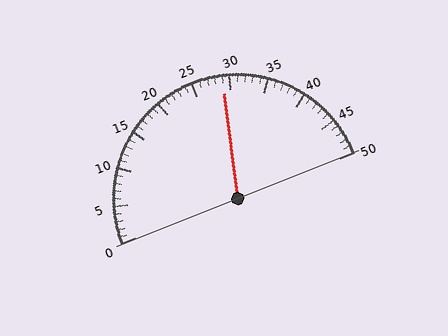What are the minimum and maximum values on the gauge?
The gauge ranges from 0 to 50.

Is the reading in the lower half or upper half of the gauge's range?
The reading is in the upper half of the range (0 to 50).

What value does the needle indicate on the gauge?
The needle indicates approximately 29.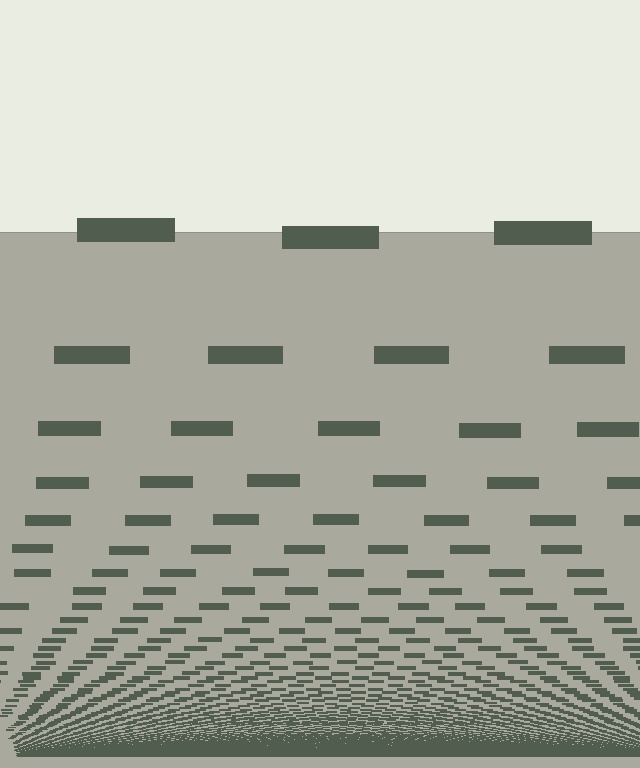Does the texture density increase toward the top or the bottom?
Density increases toward the bottom.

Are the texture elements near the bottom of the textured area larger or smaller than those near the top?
Smaller. The gradient is inverted — elements near the bottom are smaller and denser.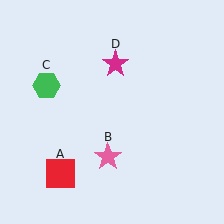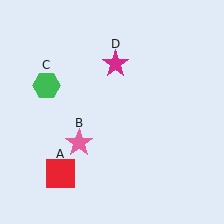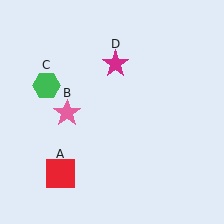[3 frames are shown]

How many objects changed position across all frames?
1 object changed position: pink star (object B).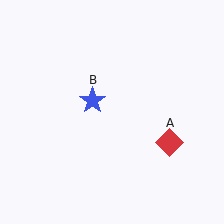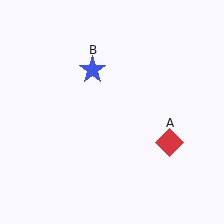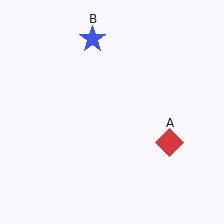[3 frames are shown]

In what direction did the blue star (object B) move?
The blue star (object B) moved up.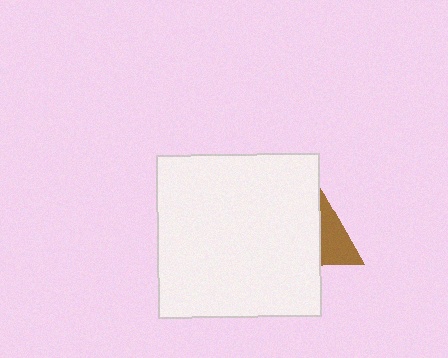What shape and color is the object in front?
The object in front is a white square.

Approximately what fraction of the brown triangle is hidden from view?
Roughly 51% of the brown triangle is hidden behind the white square.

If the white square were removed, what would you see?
You would see the complete brown triangle.